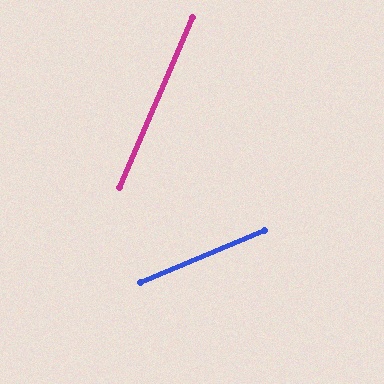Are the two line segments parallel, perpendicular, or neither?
Neither parallel nor perpendicular — they differ by about 44°.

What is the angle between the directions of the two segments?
Approximately 44 degrees.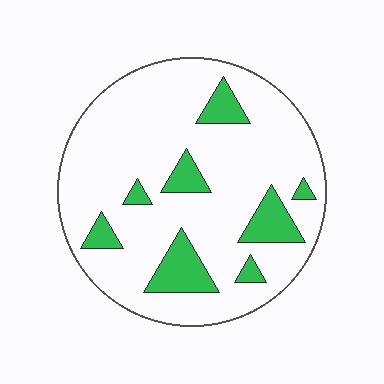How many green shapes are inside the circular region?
8.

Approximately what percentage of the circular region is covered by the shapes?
Approximately 15%.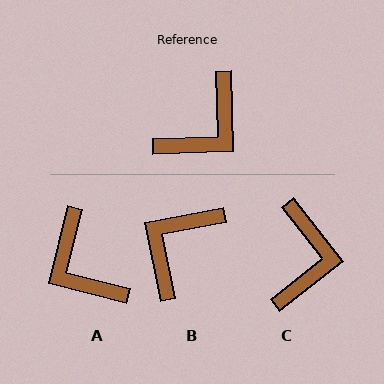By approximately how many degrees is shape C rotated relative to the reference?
Approximately 36 degrees counter-clockwise.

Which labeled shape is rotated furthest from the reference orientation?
B, about 171 degrees away.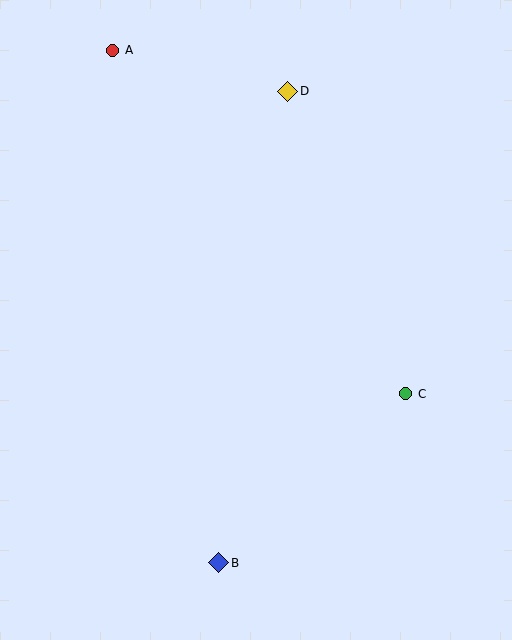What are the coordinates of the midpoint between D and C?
The midpoint between D and C is at (347, 242).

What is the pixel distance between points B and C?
The distance between B and C is 252 pixels.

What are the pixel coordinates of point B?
Point B is at (219, 563).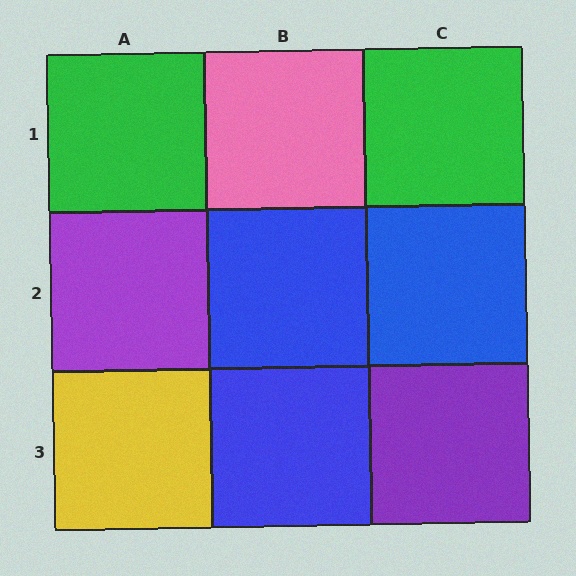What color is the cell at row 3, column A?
Yellow.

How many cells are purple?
2 cells are purple.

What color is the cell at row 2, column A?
Purple.